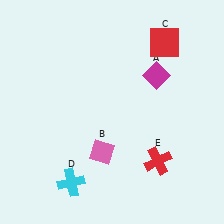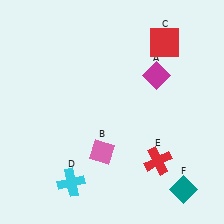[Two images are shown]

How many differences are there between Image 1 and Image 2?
There is 1 difference between the two images.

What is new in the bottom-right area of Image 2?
A teal diamond (F) was added in the bottom-right area of Image 2.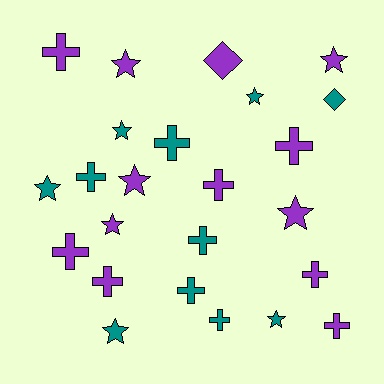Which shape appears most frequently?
Cross, with 12 objects.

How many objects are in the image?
There are 24 objects.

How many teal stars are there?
There are 5 teal stars.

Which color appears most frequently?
Purple, with 13 objects.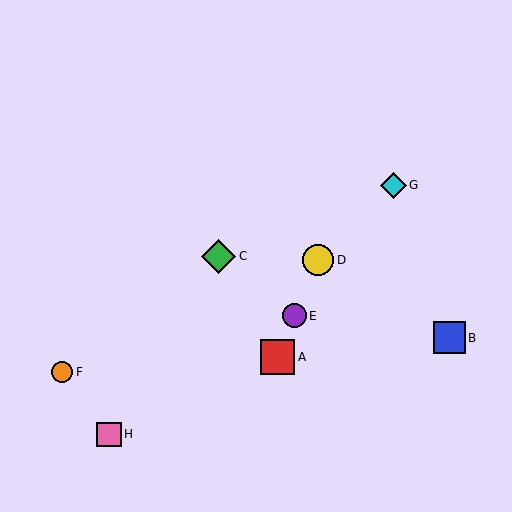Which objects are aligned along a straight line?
Objects A, D, E are aligned along a straight line.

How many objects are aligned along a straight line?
3 objects (A, D, E) are aligned along a straight line.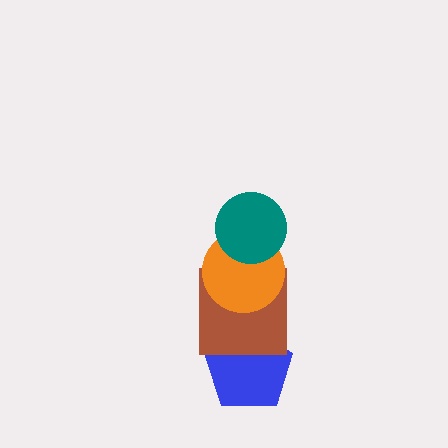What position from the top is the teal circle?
The teal circle is 1st from the top.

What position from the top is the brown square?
The brown square is 3rd from the top.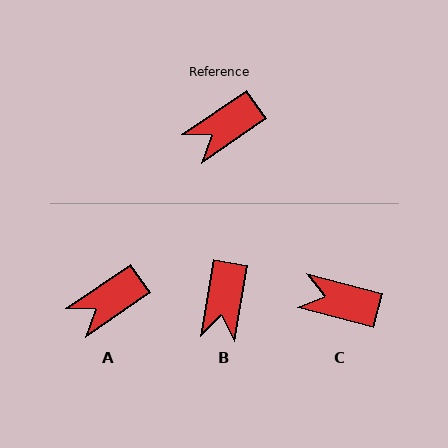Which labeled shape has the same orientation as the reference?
A.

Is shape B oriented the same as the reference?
No, it is off by about 46 degrees.